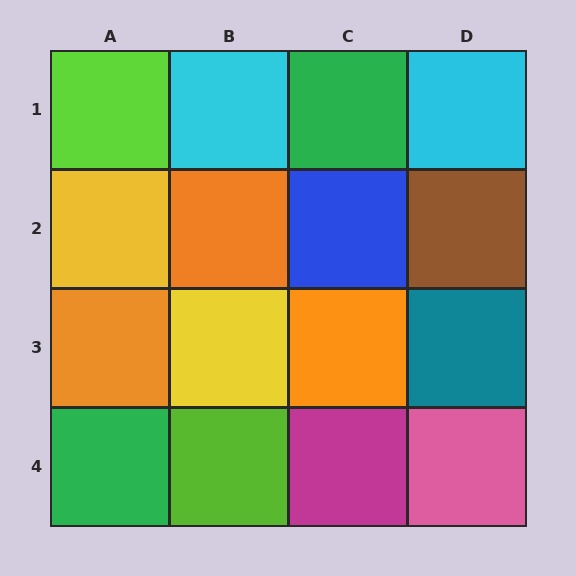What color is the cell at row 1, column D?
Cyan.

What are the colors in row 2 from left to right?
Yellow, orange, blue, brown.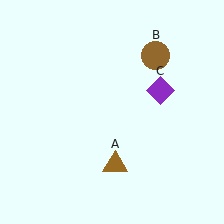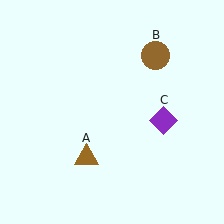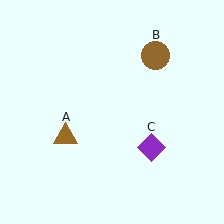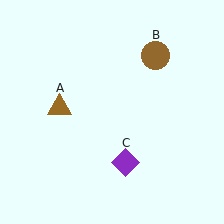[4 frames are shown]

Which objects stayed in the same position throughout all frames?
Brown circle (object B) remained stationary.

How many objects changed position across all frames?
2 objects changed position: brown triangle (object A), purple diamond (object C).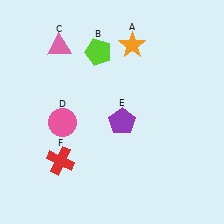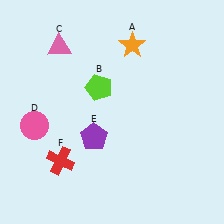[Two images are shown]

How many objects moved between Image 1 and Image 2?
3 objects moved between the two images.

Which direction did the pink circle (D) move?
The pink circle (D) moved left.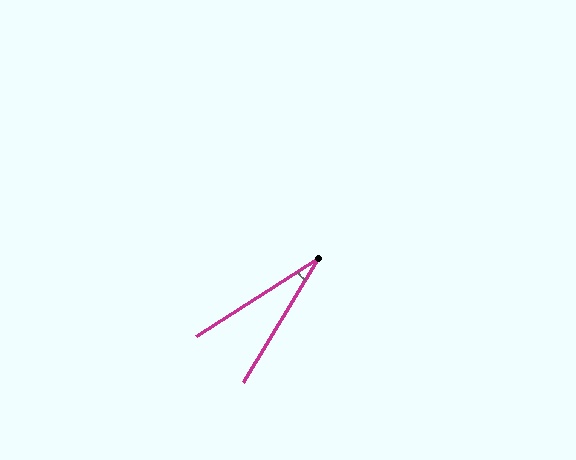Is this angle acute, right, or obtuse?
It is acute.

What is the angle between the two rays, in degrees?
Approximately 26 degrees.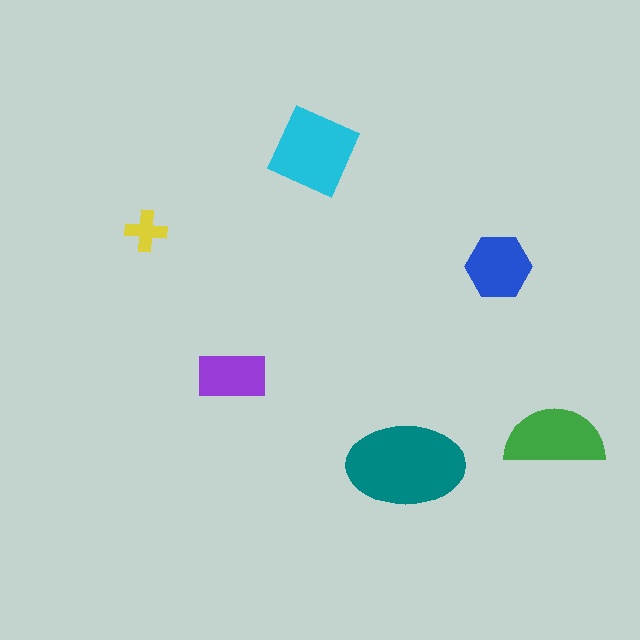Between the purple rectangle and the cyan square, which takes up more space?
The cyan square.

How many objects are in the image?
There are 6 objects in the image.